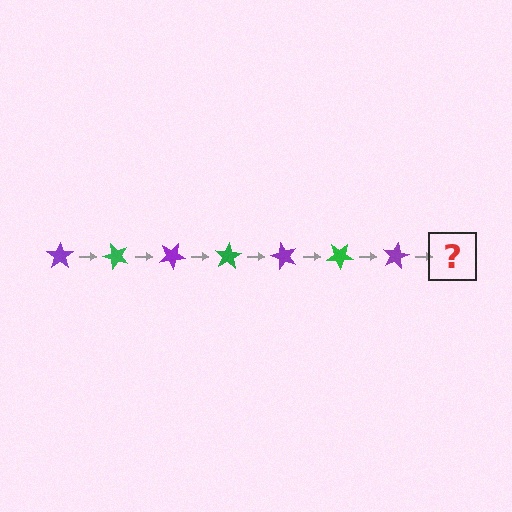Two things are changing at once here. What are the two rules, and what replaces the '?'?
The two rules are that it rotates 50 degrees each step and the color cycles through purple and green. The '?' should be a green star, rotated 350 degrees from the start.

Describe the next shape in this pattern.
It should be a green star, rotated 350 degrees from the start.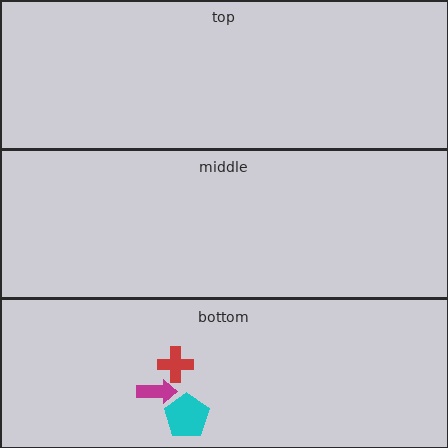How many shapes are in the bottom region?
3.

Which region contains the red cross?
The bottom region.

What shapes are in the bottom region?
The magenta arrow, the cyan pentagon, the red cross.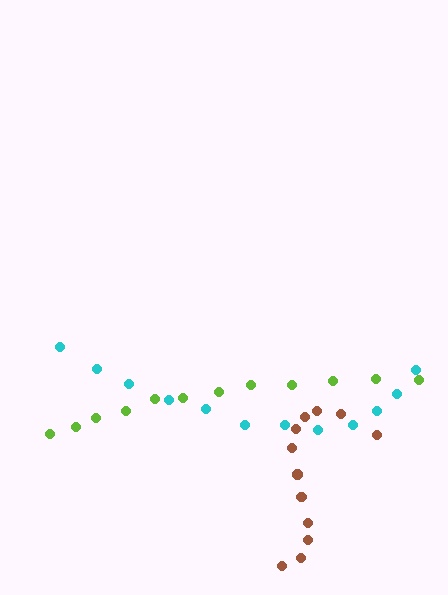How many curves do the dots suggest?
There are 3 distinct paths.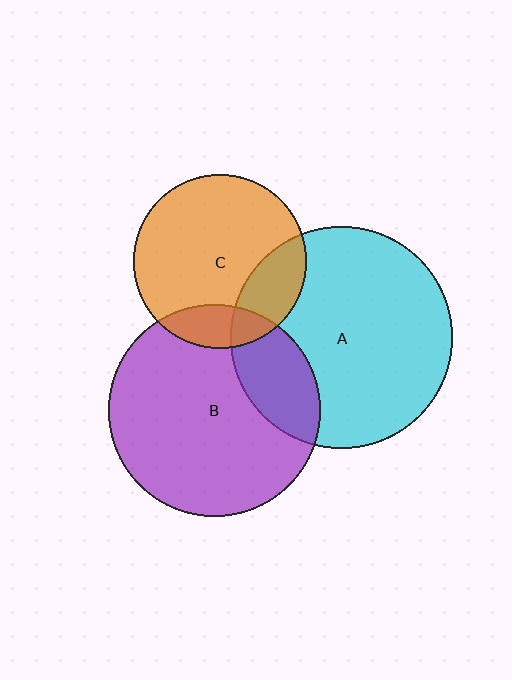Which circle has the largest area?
Circle A (cyan).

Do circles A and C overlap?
Yes.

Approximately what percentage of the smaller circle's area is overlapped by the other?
Approximately 20%.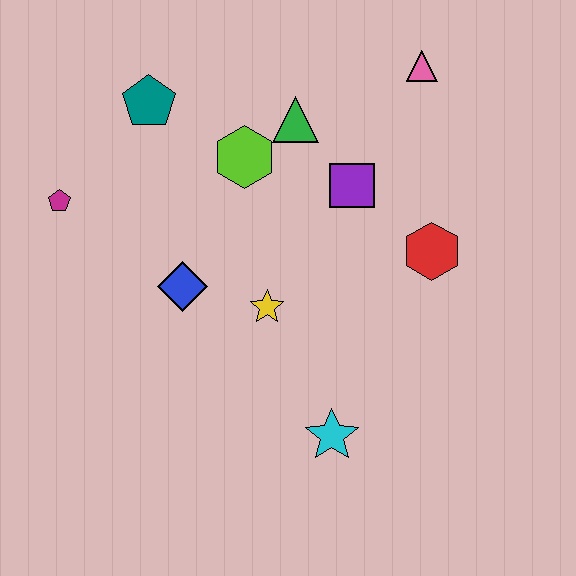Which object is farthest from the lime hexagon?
The cyan star is farthest from the lime hexagon.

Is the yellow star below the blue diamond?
Yes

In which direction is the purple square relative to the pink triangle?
The purple square is below the pink triangle.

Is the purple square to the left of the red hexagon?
Yes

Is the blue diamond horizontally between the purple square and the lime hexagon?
No